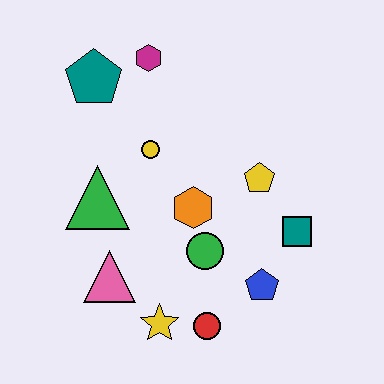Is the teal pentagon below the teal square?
No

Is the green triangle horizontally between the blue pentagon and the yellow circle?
No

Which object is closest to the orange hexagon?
The green circle is closest to the orange hexagon.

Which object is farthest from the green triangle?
The teal square is farthest from the green triangle.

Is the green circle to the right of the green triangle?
Yes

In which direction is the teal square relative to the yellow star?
The teal square is to the right of the yellow star.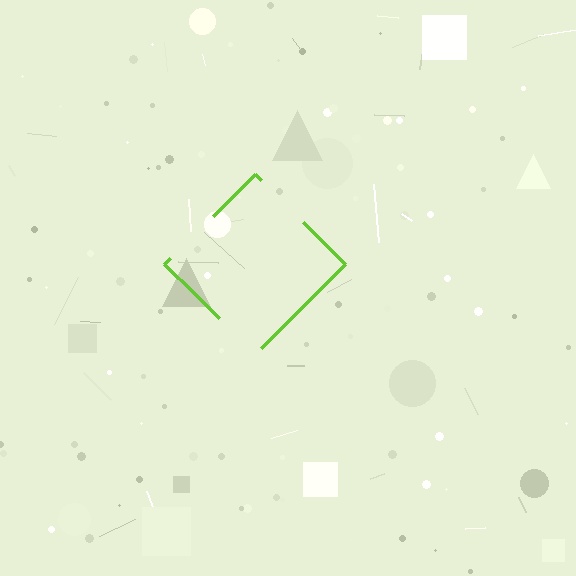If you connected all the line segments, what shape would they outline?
They would outline a diamond.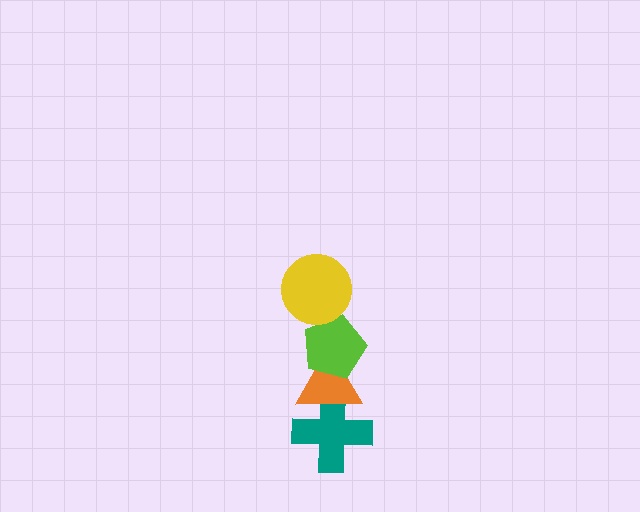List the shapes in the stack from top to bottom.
From top to bottom: the yellow circle, the lime pentagon, the orange triangle, the teal cross.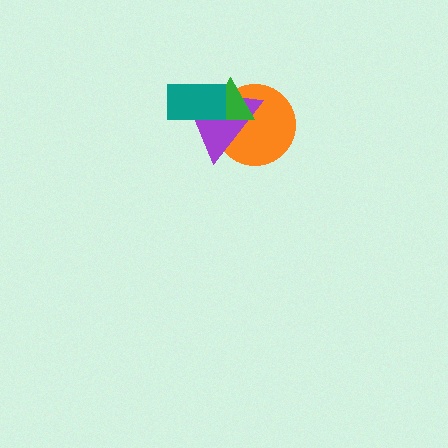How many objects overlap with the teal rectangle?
2 objects overlap with the teal rectangle.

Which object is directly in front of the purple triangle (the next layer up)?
The green triangle is directly in front of the purple triangle.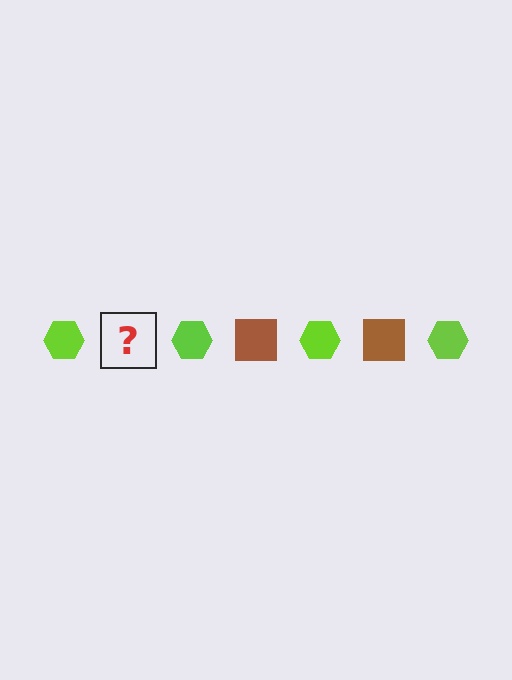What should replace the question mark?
The question mark should be replaced with a brown square.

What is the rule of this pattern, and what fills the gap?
The rule is that the pattern alternates between lime hexagon and brown square. The gap should be filled with a brown square.